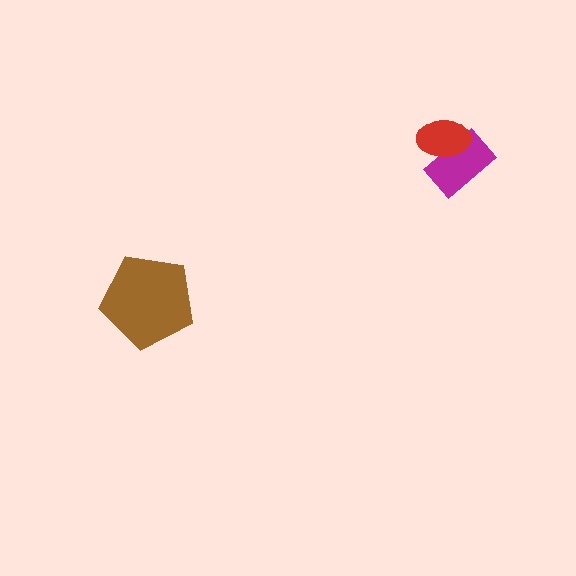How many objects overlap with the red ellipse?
1 object overlaps with the red ellipse.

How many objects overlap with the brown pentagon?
0 objects overlap with the brown pentagon.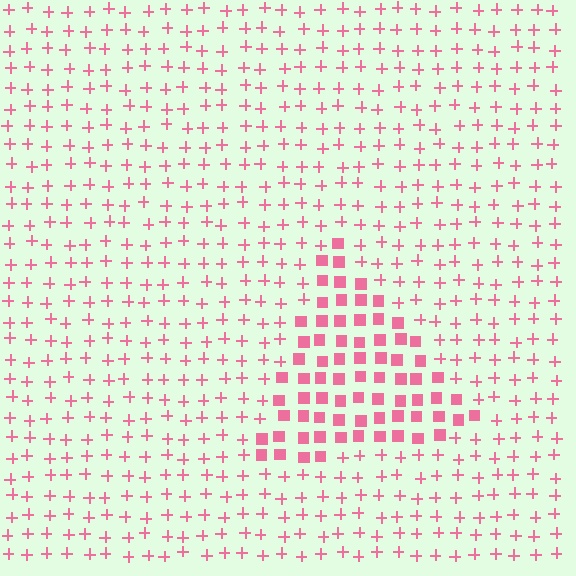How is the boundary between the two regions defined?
The boundary is defined by a change in element shape: squares inside vs. plus signs outside. All elements share the same color and spacing.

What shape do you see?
I see a triangle.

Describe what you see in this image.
The image is filled with small pink elements arranged in a uniform grid. A triangle-shaped region contains squares, while the surrounding area contains plus signs. The boundary is defined purely by the change in element shape.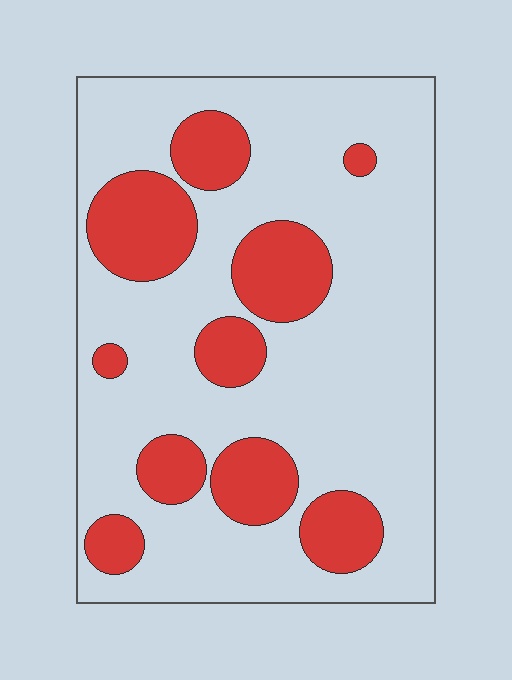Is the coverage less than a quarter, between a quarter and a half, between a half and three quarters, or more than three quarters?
Between a quarter and a half.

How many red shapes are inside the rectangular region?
10.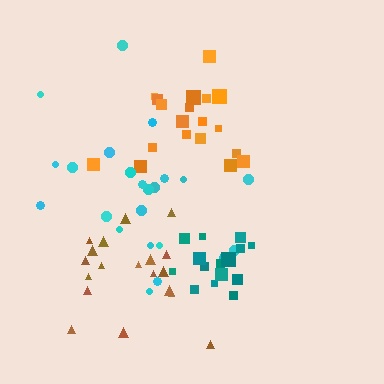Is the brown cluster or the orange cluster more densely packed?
Orange.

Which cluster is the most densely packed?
Teal.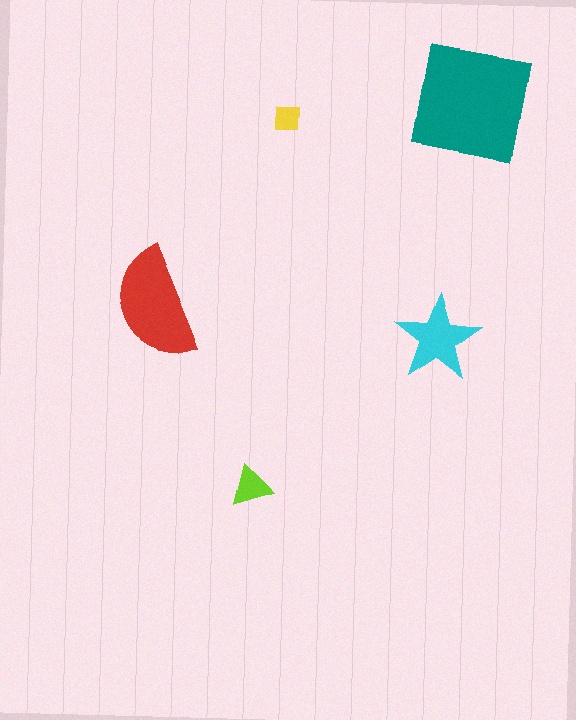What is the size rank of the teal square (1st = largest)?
1st.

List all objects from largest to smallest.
The teal square, the red semicircle, the cyan star, the lime triangle, the yellow square.